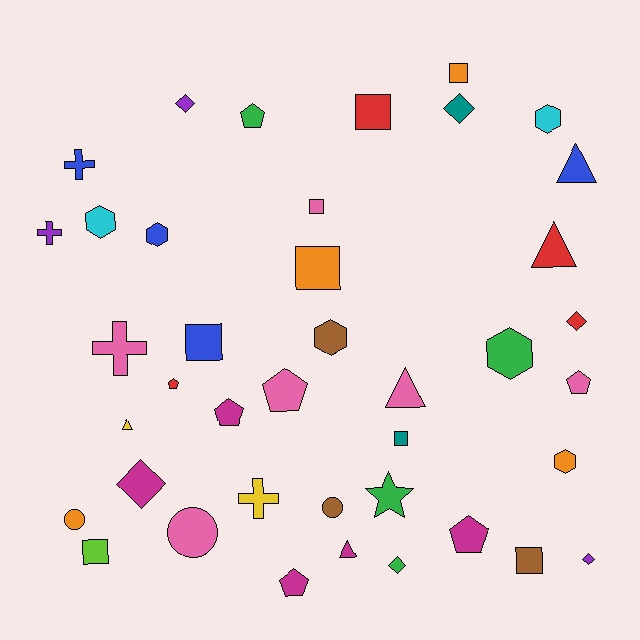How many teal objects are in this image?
There are 2 teal objects.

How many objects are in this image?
There are 40 objects.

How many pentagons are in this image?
There are 7 pentagons.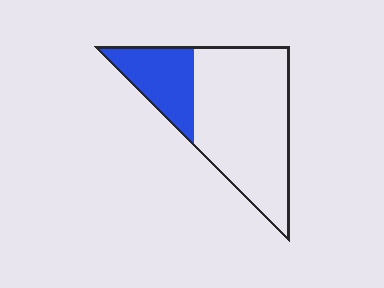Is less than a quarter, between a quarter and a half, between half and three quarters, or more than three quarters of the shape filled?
Between a quarter and a half.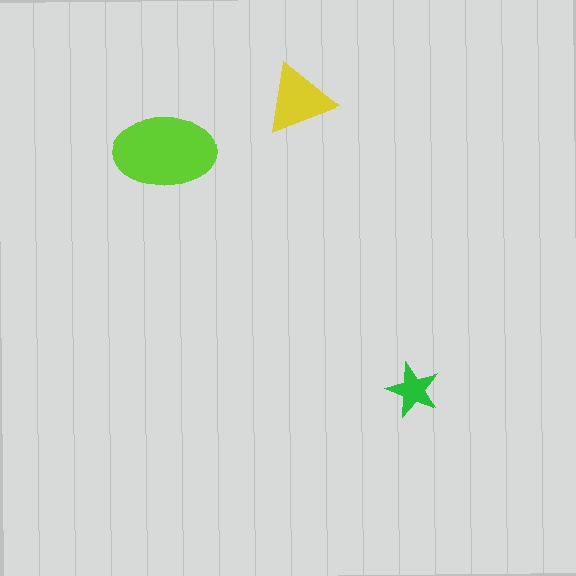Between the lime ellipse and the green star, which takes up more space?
The lime ellipse.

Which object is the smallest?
The green star.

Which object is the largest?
The lime ellipse.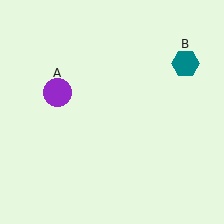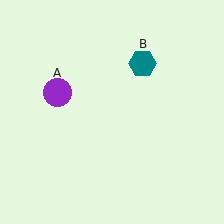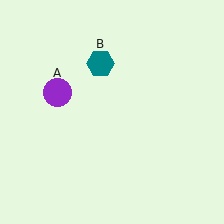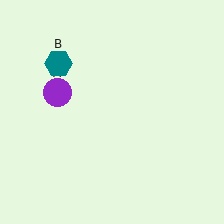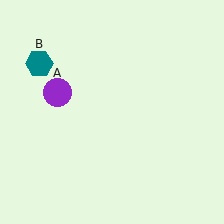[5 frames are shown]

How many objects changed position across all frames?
1 object changed position: teal hexagon (object B).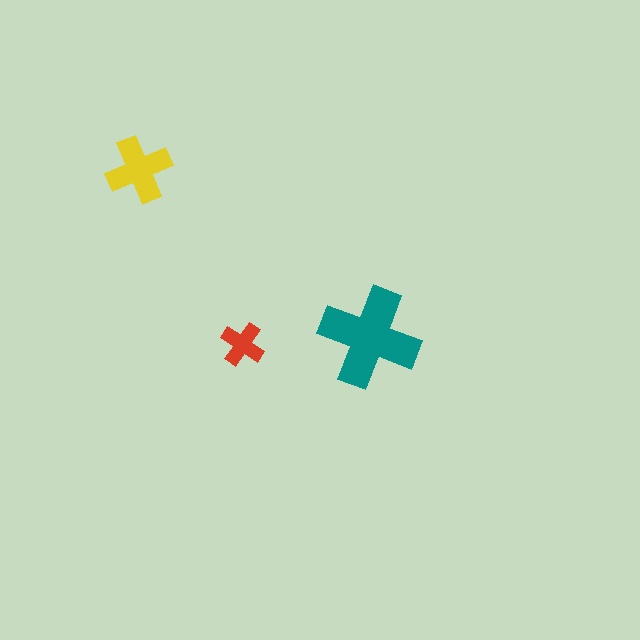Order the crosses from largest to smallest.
the teal one, the yellow one, the red one.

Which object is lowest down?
The red cross is bottommost.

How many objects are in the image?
There are 3 objects in the image.